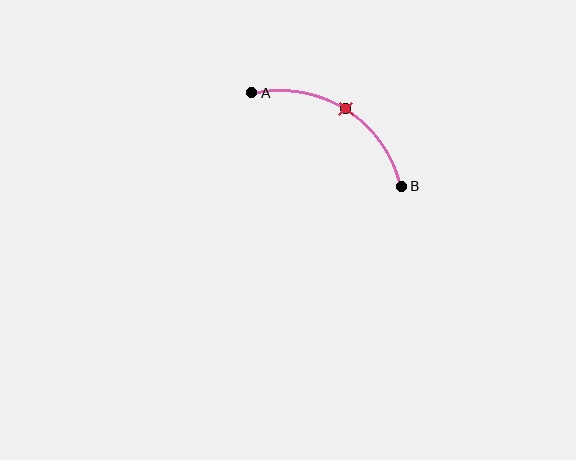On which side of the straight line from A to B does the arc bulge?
The arc bulges above the straight line connecting A and B.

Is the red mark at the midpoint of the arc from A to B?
Yes. The red mark lies on the arc at equal arc-length from both A and B — it is the arc midpoint.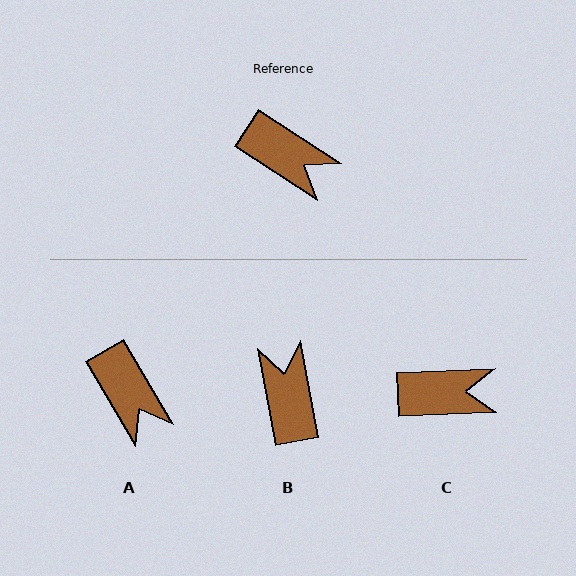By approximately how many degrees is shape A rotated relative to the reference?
Approximately 27 degrees clockwise.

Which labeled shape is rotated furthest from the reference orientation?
B, about 134 degrees away.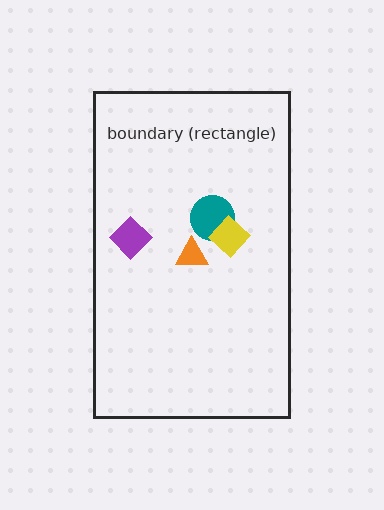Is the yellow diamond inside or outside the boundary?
Inside.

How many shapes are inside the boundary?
4 inside, 0 outside.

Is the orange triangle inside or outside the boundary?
Inside.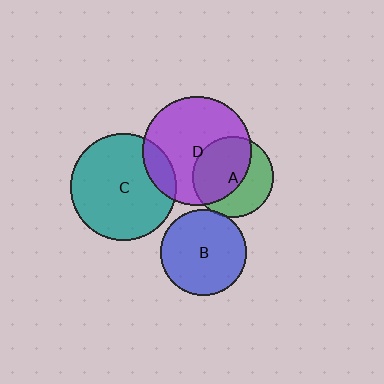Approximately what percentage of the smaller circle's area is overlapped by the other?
Approximately 5%.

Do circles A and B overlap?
Yes.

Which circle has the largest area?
Circle D (purple).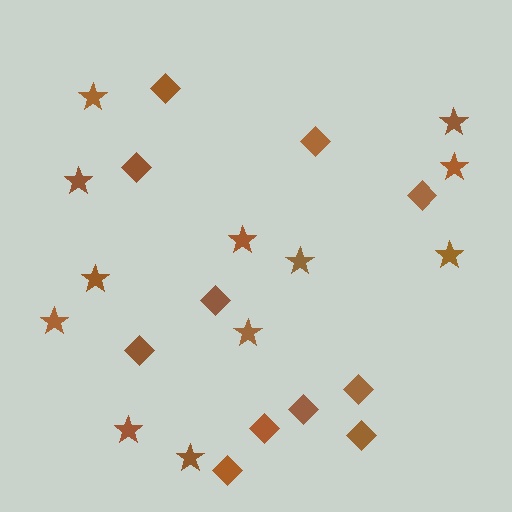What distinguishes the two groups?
There are 2 groups: one group of stars (12) and one group of diamonds (11).